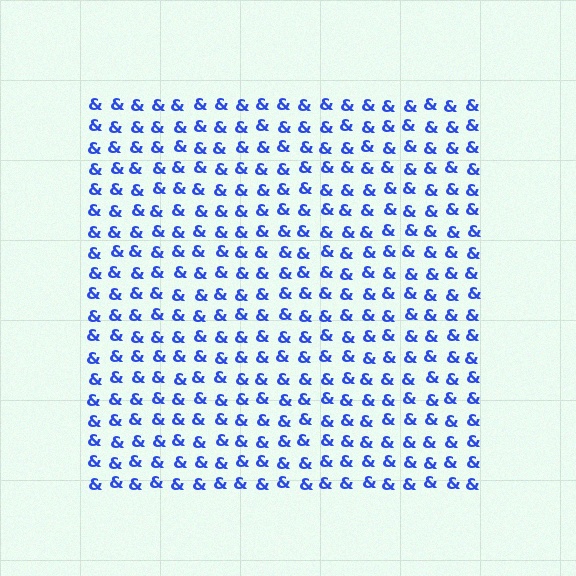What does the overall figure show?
The overall figure shows a square.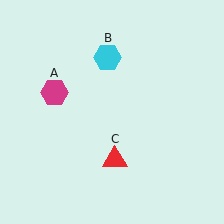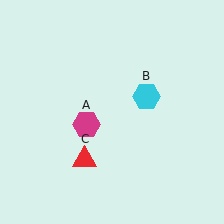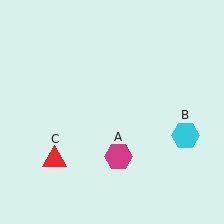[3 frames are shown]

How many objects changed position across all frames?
3 objects changed position: magenta hexagon (object A), cyan hexagon (object B), red triangle (object C).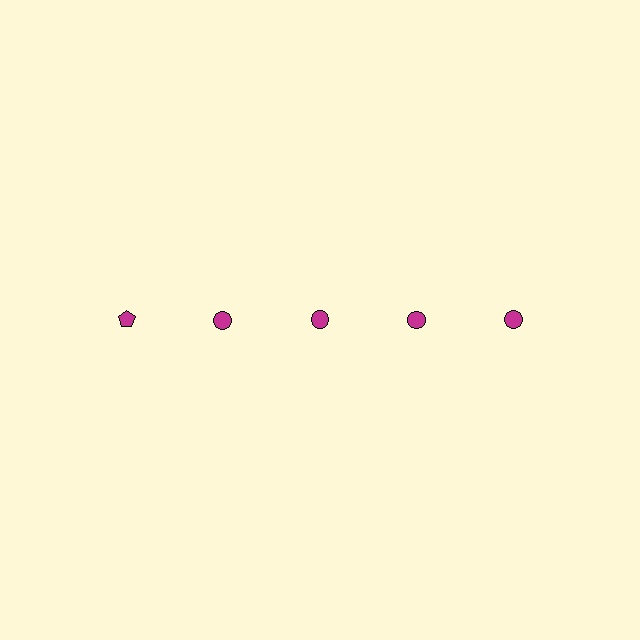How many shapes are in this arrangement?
There are 5 shapes arranged in a grid pattern.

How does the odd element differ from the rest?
It has a different shape: pentagon instead of circle.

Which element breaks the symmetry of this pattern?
The magenta pentagon in the top row, leftmost column breaks the symmetry. All other shapes are magenta circles.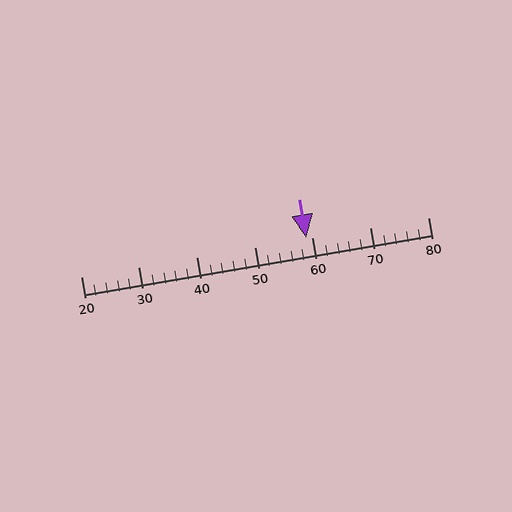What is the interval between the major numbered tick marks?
The major tick marks are spaced 10 units apart.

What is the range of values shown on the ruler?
The ruler shows values from 20 to 80.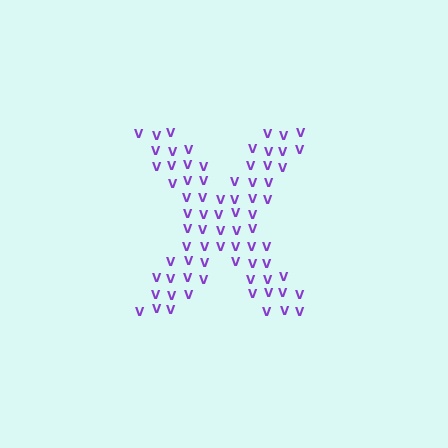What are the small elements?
The small elements are letter V's.